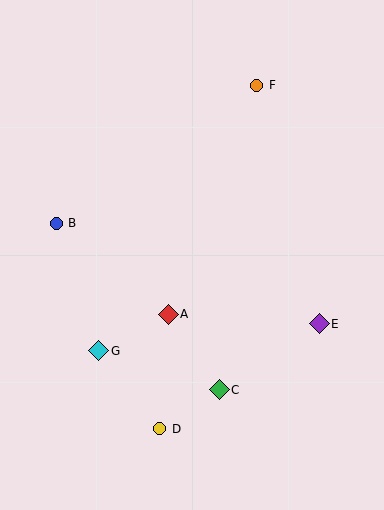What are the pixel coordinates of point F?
Point F is at (257, 85).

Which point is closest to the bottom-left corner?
Point D is closest to the bottom-left corner.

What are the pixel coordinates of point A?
Point A is at (168, 314).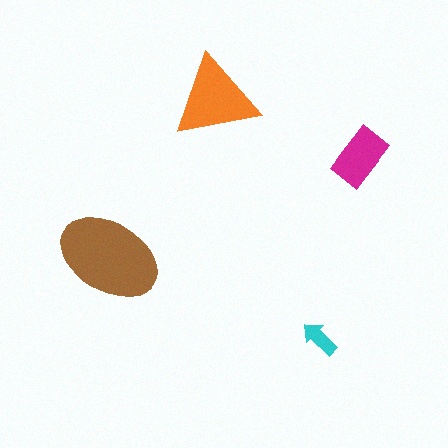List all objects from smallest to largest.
The cyan arrow, the magenta rectangle, the orange triangle, the brown ellipse.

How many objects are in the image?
There are 4 objects in the image.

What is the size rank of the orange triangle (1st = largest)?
2nd.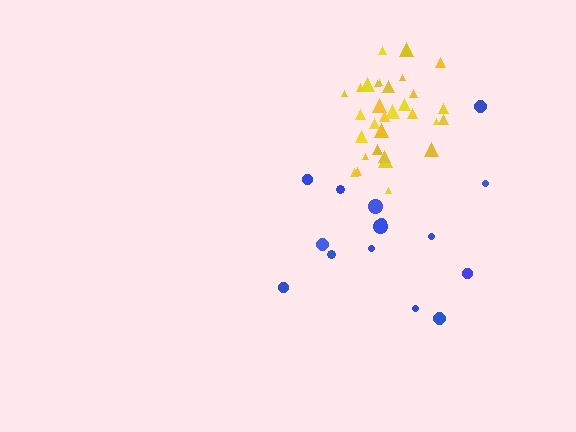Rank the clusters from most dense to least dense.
yellow, blue.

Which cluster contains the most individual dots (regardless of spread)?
Yellow (31).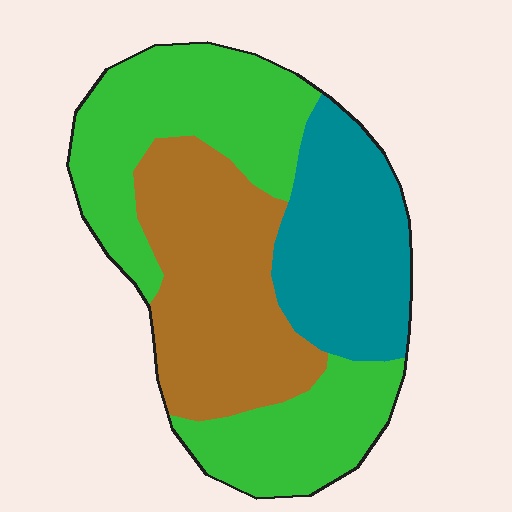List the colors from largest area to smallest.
From largest to smallest: green, brown, teal.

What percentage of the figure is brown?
Brown covers around 30% of the figure.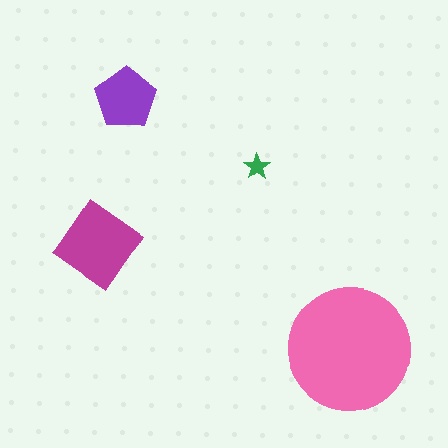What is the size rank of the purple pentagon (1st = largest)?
3rd.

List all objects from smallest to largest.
The green star, the purple pentagon, the magenta diamond, the pink circle.